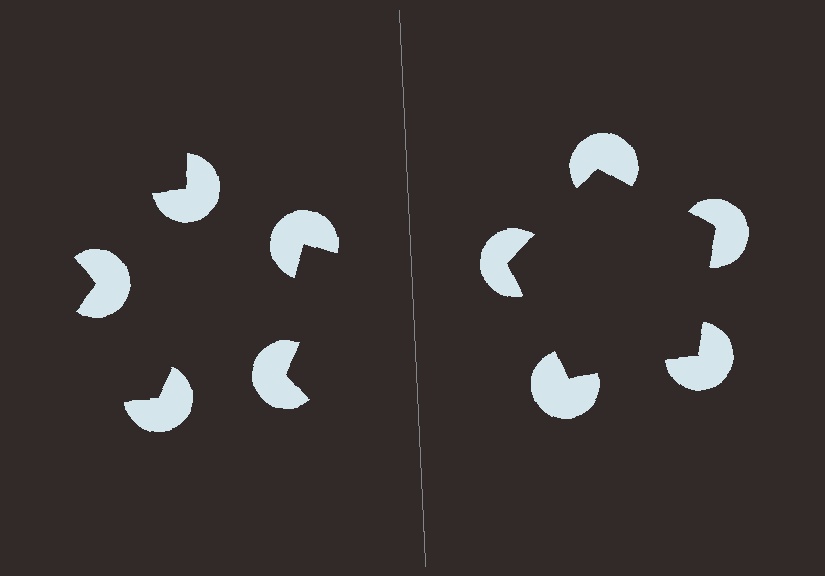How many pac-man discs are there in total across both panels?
10 — 5 on each side.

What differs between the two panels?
The pac-man discs are positioned identically on both sides; only the wedge orientations differ. On the right they align to a pentagon; on the left they are misaligned.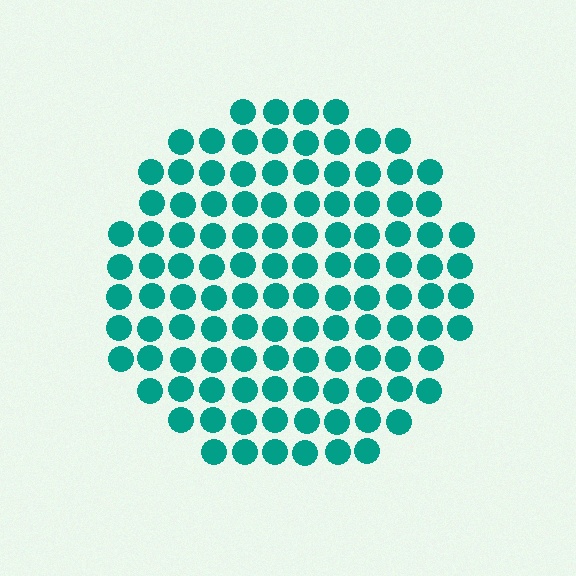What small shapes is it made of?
It is made of small circles.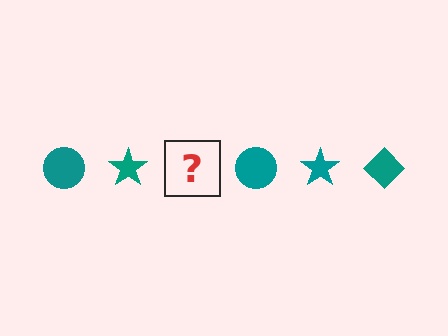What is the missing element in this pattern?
The missing element is a teal diamond.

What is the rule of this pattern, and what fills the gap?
The rule is that the pattern cycles through circle, star, diamond shapes in teal. The gap should be filled with a teal diamond.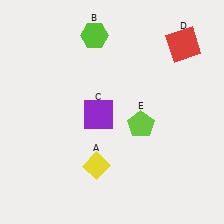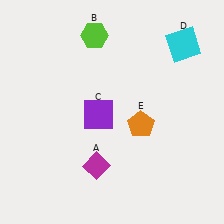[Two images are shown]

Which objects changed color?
A changed from yellow to magenta. D changed from red to cyan. E changed from lime to orange.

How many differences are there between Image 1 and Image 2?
There are 3 differences between the two images.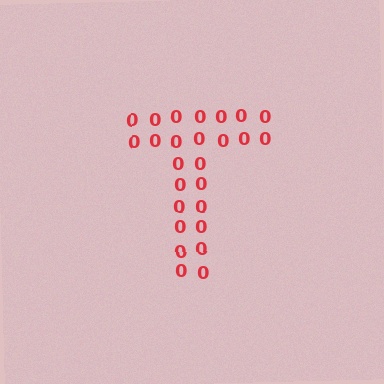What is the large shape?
The large shape is the letter T.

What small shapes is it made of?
It is made of small digit 0's.